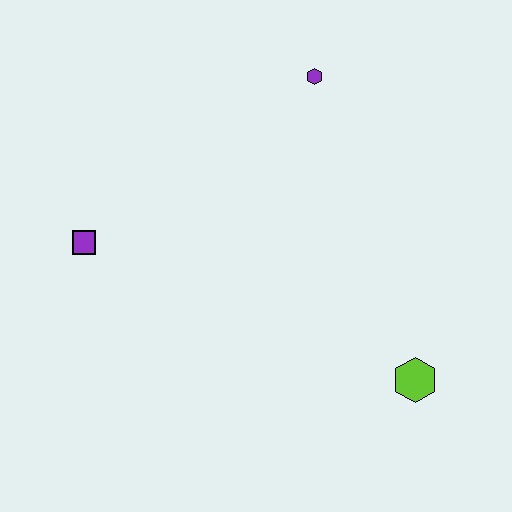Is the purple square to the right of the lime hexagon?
No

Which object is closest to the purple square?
The purple hexagon is closest to the purple square.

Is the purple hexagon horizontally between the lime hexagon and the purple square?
Yes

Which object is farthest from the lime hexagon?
The purple square is farthest from the lime hexagon.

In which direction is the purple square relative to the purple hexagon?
The purple square is to the left of the purple hexagon.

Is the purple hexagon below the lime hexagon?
No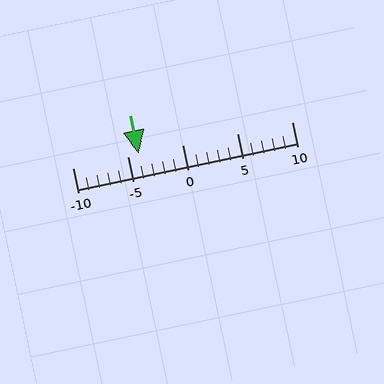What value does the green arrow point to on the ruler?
The green arrow points to approximately -4.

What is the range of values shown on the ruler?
The ruler shows values from -10 to 10.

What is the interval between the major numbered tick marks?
The major tick marks are spaced 5 units apart.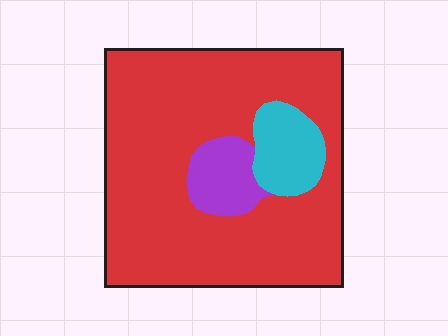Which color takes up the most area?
Red, at roughly 80%.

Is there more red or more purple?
Red.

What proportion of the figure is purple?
Purple covers roughly 10% of the figure.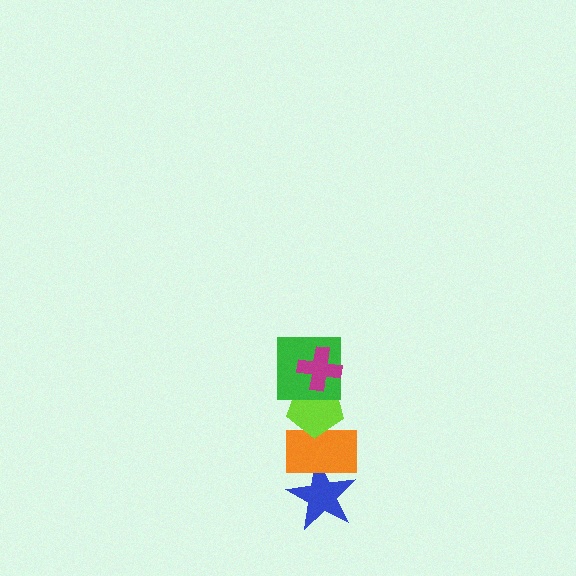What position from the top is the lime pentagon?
The lime pentagon is 3rd from the top.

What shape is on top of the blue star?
The orange rectangle is on top of the blue star.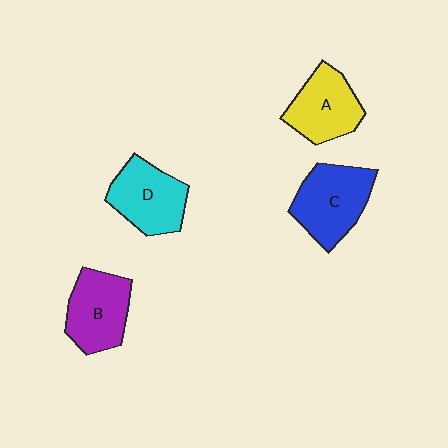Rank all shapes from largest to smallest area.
From largest to smallest: C (blue), D (cyan), B (purple), A (yellow).